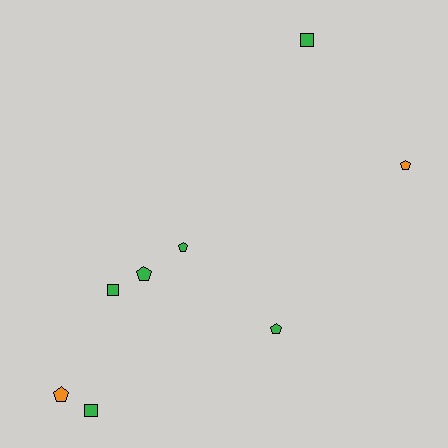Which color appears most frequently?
Green, with 6 objects.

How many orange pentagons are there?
There are 2 orange pentagons.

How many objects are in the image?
There are 8 objects.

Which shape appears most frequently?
Pentagon, with 5 objects.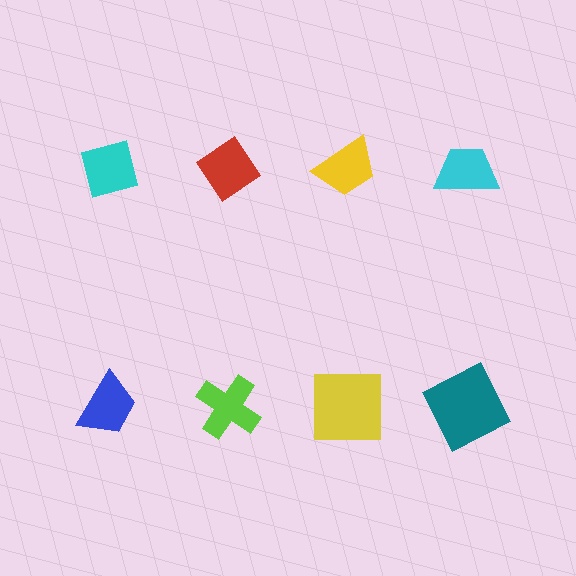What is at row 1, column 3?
A yellow trapezoid.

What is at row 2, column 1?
A blue trapezoid.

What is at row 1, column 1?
A cyan square.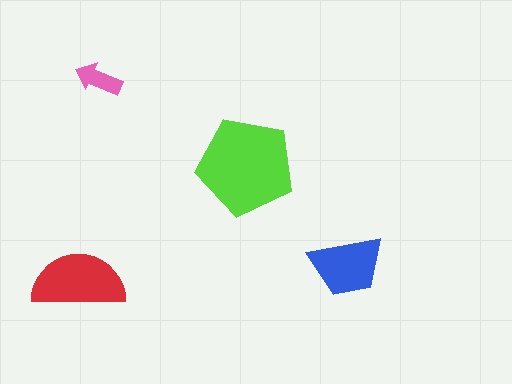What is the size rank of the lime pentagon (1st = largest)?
1st.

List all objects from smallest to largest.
The pink arrow, the blue trapezoid, the red semicircle, the lime pentagon.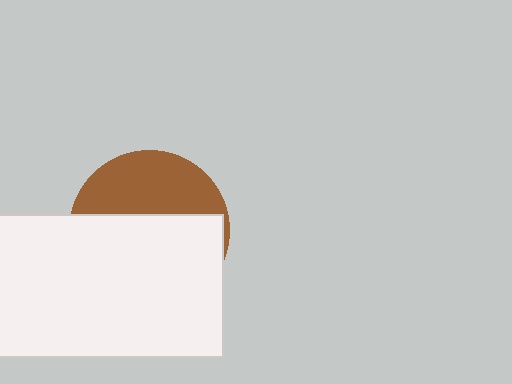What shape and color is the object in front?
The object in front is a white rectangle.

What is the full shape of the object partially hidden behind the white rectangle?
The partially hidden object is a brown circle.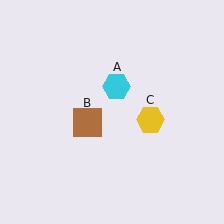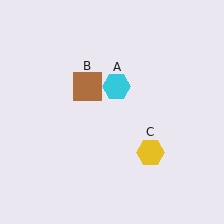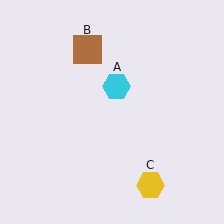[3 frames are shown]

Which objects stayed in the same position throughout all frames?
Cyan hexagon (object A) remained stationary.